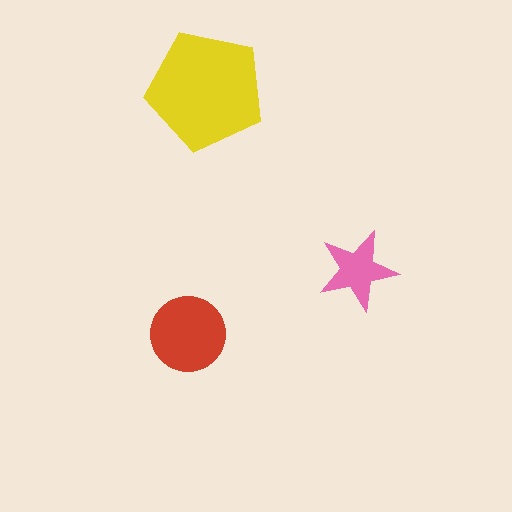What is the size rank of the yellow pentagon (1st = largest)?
1st.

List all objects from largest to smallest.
The yellow pentagon, the red circle, the pink star.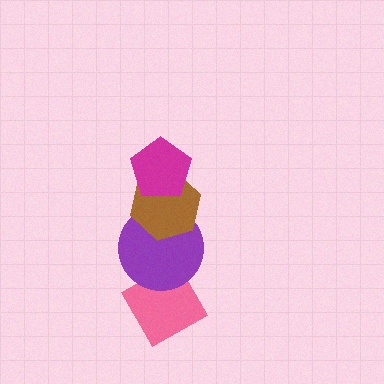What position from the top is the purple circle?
The purple circle is 3rd from the top.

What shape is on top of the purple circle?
The brown hexagon is on top of the purple circle.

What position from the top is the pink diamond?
The pink diamond is 4th from the top.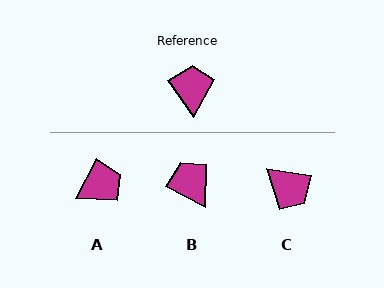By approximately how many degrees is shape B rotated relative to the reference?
Approximately 28 degrees counter-clockwise.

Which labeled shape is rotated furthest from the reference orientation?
C, about 133 degrees away.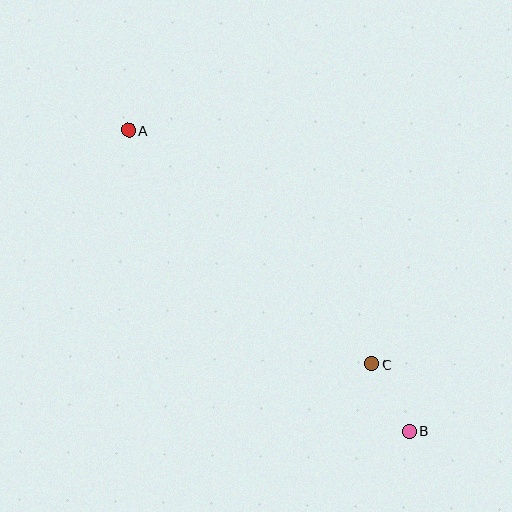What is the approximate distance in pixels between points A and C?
The distance between A and C is approximately 338 pixels.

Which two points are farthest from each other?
Points A and B are farthest from each other.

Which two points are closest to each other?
Points B and C are closest to each other.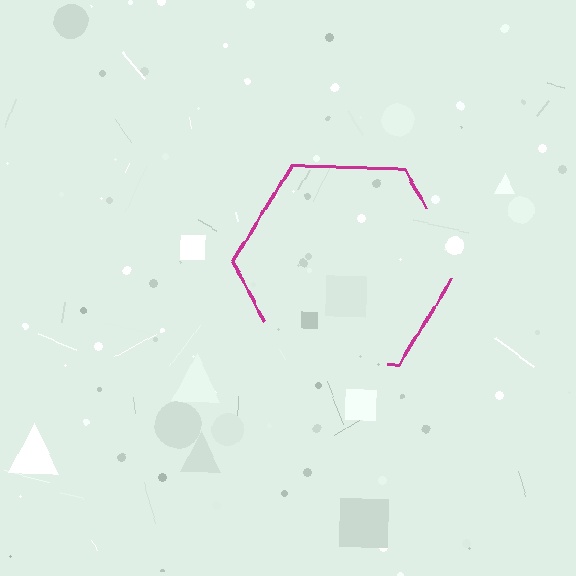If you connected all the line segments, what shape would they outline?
They would outline a hexagon.